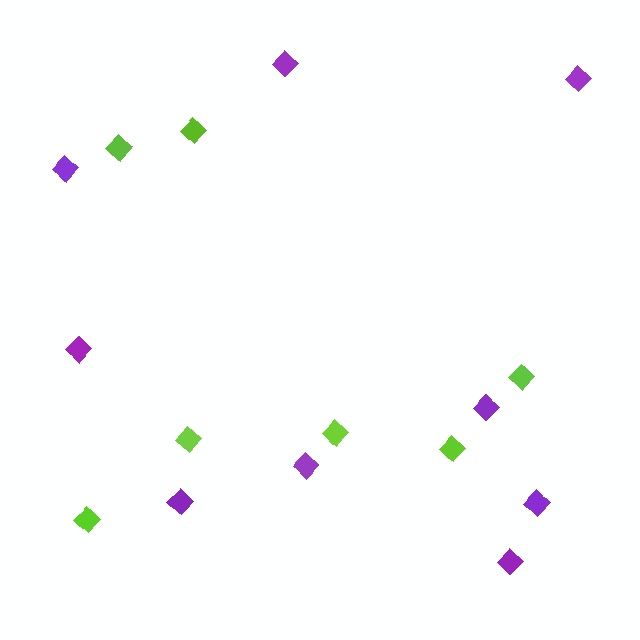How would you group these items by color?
There are 2 groups: one group of purple diamonds (9) and one group of lime diamonds (7).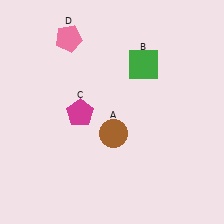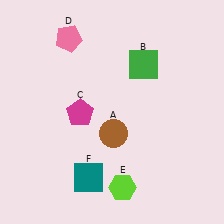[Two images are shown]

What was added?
A lime hexagon (E), a teal square (F) were added in Image 2.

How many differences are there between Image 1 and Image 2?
There are 2 differences between the two images.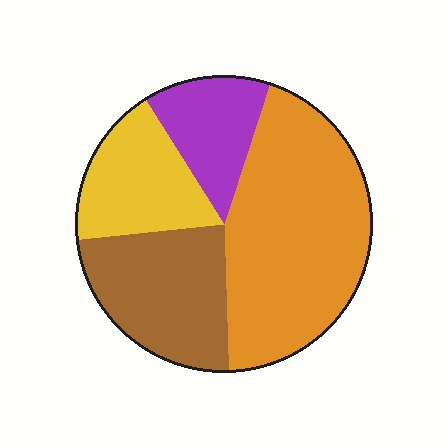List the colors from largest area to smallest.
From largest to smallest: orange, brown, yellow, purple.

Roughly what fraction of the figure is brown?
Brown covers about 25% of the figure.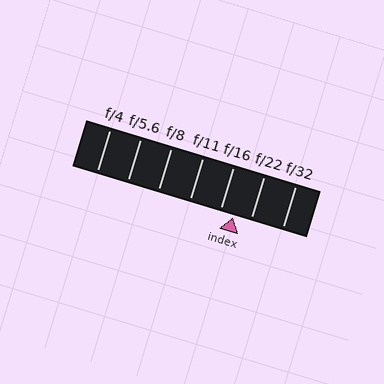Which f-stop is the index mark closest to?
The index mark is closest to f/16.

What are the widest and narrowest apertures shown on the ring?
The widest aperture shown is f/4 and the narrowest is f/32.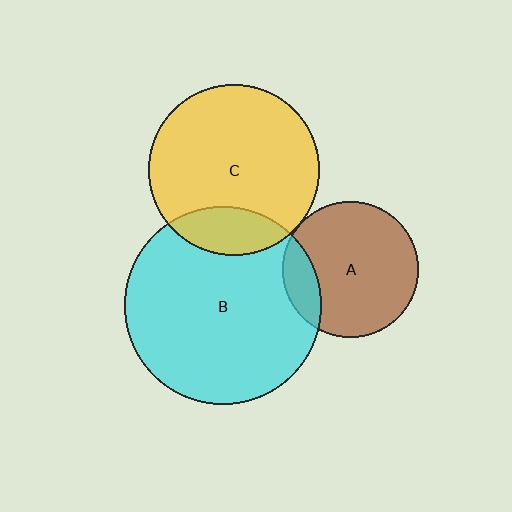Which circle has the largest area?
Circle B (cyan).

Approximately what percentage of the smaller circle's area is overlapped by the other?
Approximately 20%.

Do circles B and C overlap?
Yes.